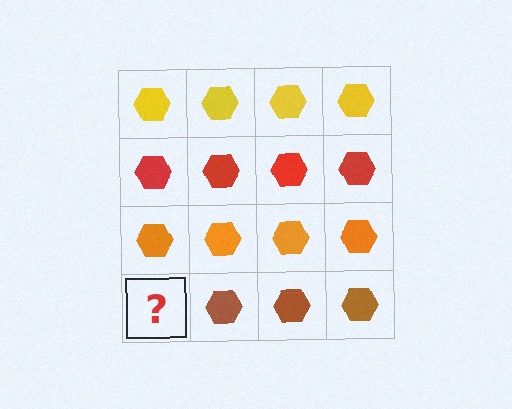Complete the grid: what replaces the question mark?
The question mark should be replaced with a brown hexagon.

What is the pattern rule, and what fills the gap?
The rule is that each row has a consistent color. The gap should be filled with a brown hexagon.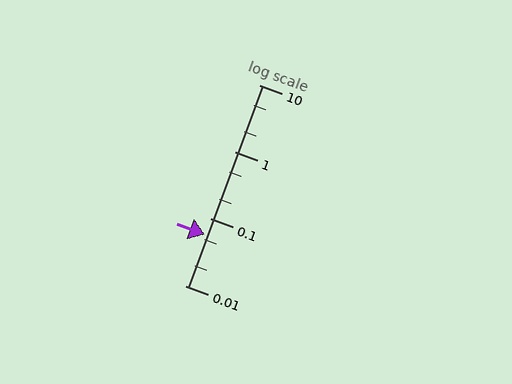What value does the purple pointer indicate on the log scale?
The pointer indicates approximately 0.058.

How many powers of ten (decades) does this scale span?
The scale spans 3 decades, from 0.01 to 10.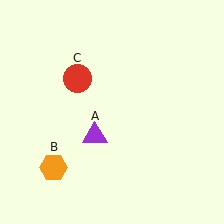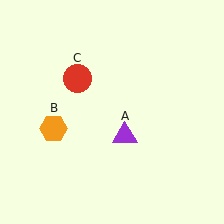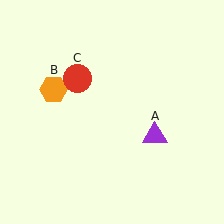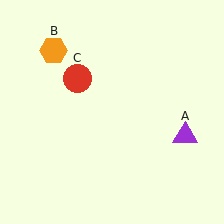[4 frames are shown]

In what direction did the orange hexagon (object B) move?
The orange hexagon (object B) moved up.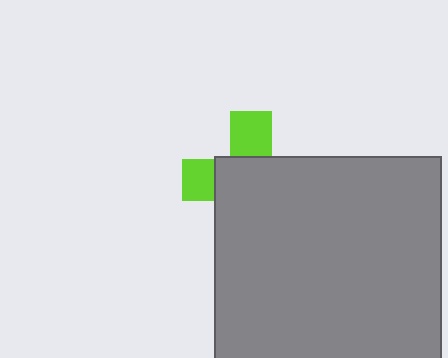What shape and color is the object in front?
The object in front is a gray square.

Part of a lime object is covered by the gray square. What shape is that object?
It is a cross.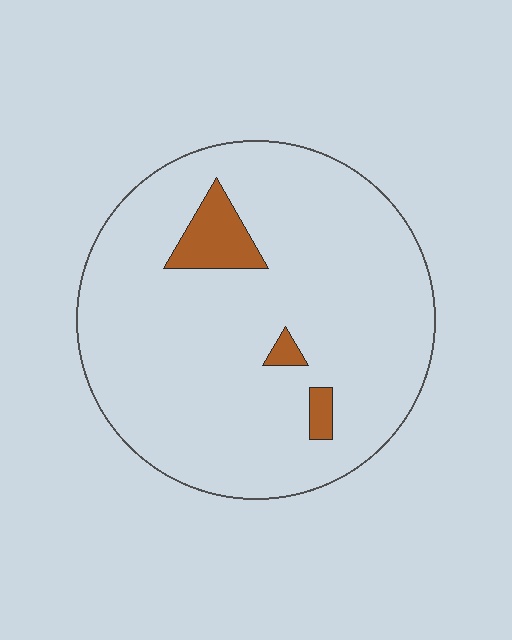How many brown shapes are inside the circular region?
3.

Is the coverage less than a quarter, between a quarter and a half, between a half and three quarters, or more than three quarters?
Less than a quarter.